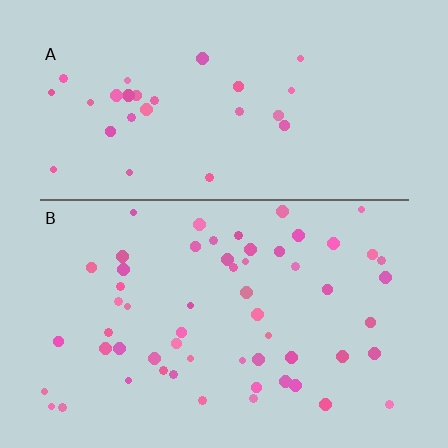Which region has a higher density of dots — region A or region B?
B (the bottom).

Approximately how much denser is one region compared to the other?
Approximately 2.0× — region B over region A.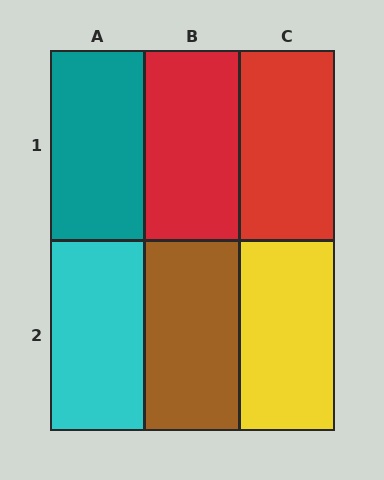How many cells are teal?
1 cell is teal.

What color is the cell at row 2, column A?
Cyan.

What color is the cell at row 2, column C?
Yellow.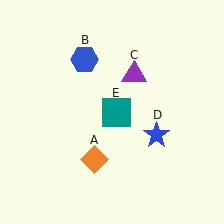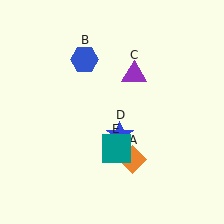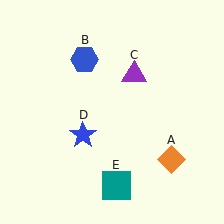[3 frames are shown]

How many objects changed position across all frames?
3 objects changed position: orange diamond (object A), blue star (object D), teal square (object E).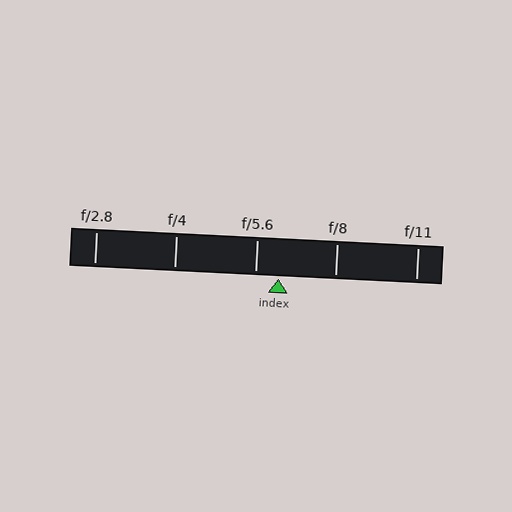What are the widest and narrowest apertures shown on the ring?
The widest aperture shown is f/2.8 and the narrowest is f/11.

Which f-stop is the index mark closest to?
The index mark is closest to f/5.6.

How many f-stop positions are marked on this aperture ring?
There are 5 f-stop positions marked.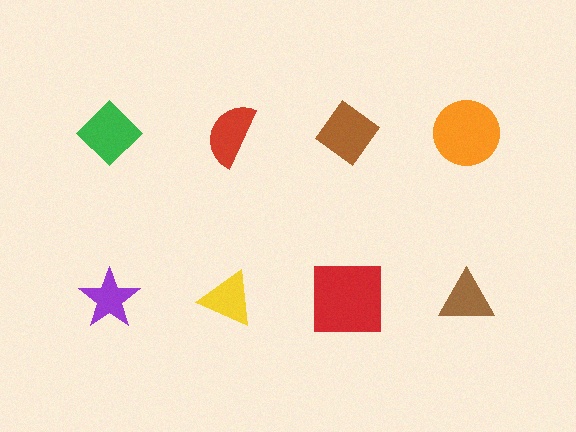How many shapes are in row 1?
4 shapes.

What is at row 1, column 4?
An orange circle.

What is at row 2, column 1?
A purple star.